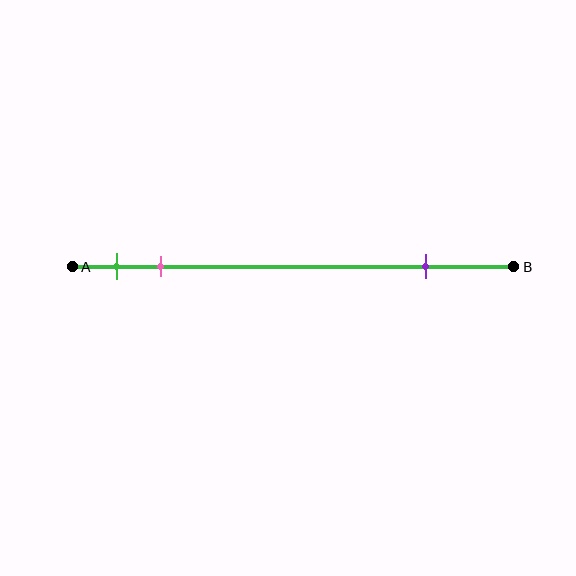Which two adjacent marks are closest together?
The green and pink marks are the closest adjacent pair.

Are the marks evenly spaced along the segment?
No, the marks are not evenly spaced.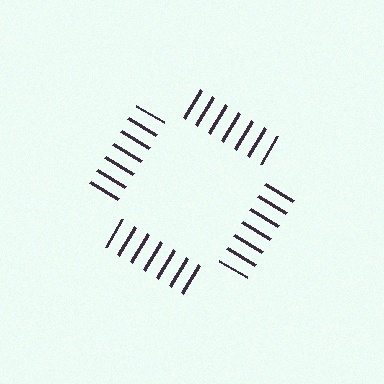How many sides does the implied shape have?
4 sides — the line-ends trace a square.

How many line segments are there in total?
28 — 7 along each of the 4 edges.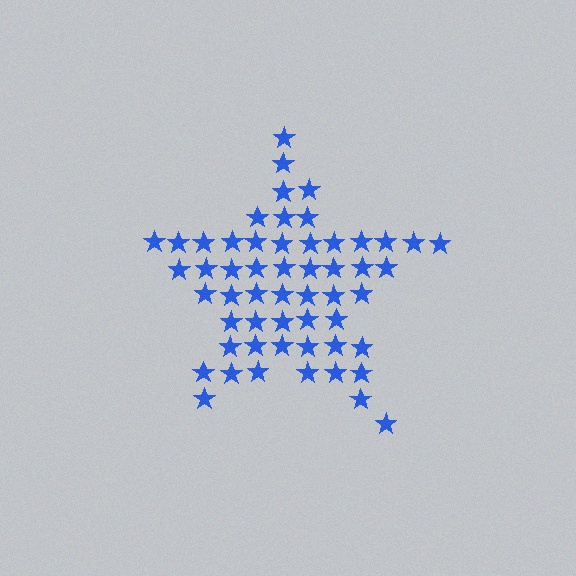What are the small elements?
The small elements are stars.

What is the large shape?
The large shape is a star.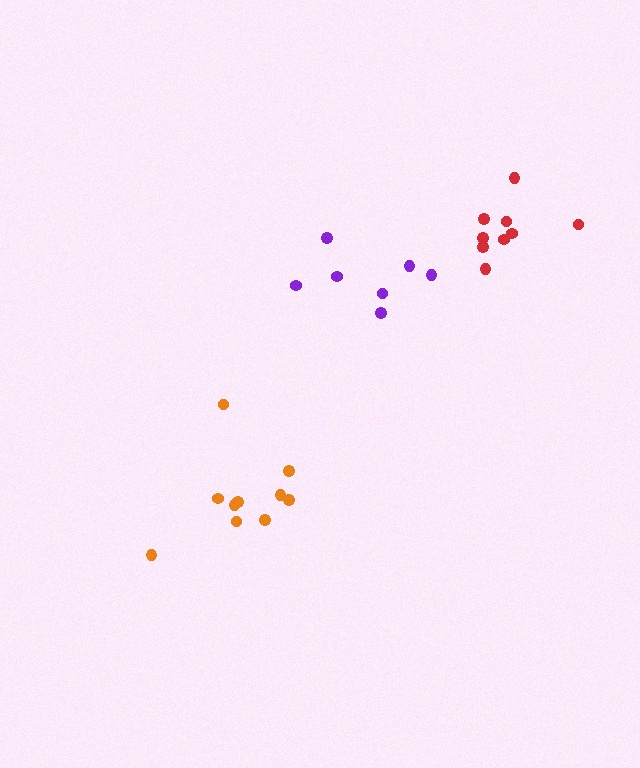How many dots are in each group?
Group 1: 9 dots, Group 2: 7 dots, Group 3: 10 dots (26 total).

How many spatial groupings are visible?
There are 3 spatial groupings.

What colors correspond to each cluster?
The clusters are colored: red, purple, orange.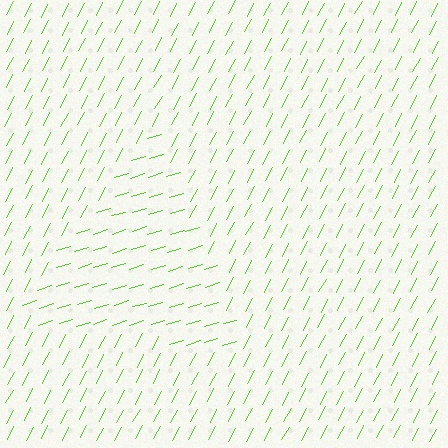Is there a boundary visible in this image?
Yes, there is a texture boundary formed by a change in line orientation.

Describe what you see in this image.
The image is filled with small lime line segments. A triangle region in the image has lines oriented differently from the surrounding lines, creating a visible texture boundary.